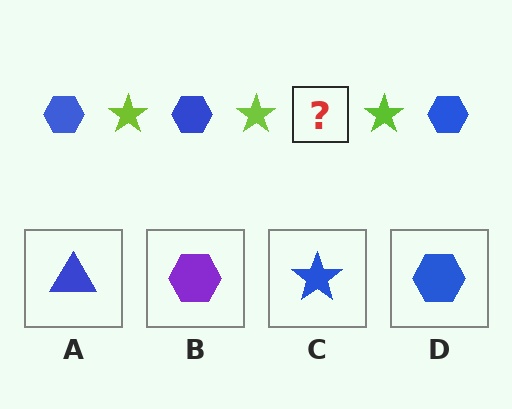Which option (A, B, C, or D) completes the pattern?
D.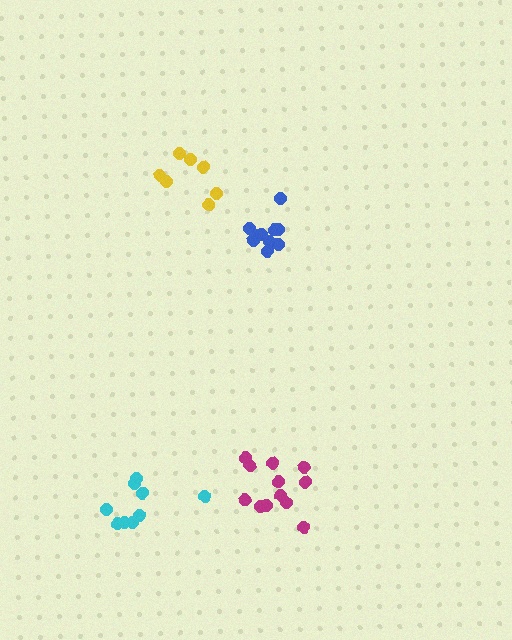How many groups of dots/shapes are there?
There are 4 groups.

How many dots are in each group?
Group 1: 9 dots, Group 2: 7 dots, Group 3: 12 dots, Group 4: 10 dots (38 total).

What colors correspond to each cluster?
The clusters are colored: cyan, yellow, magenta, blue.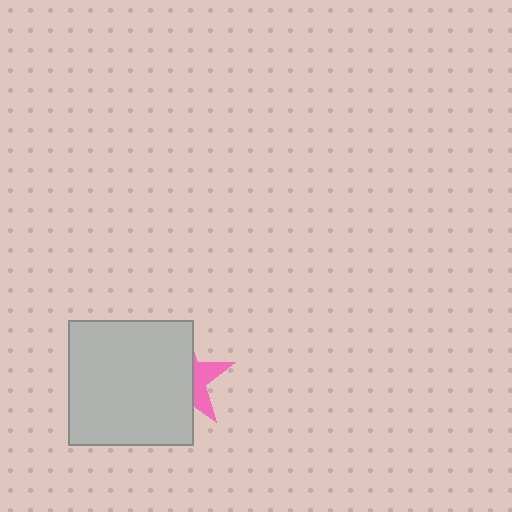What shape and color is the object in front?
The object in front is a light gray square.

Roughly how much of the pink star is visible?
A small part of it is visible (roughly 34%).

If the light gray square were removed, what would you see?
You would see the complete pink star.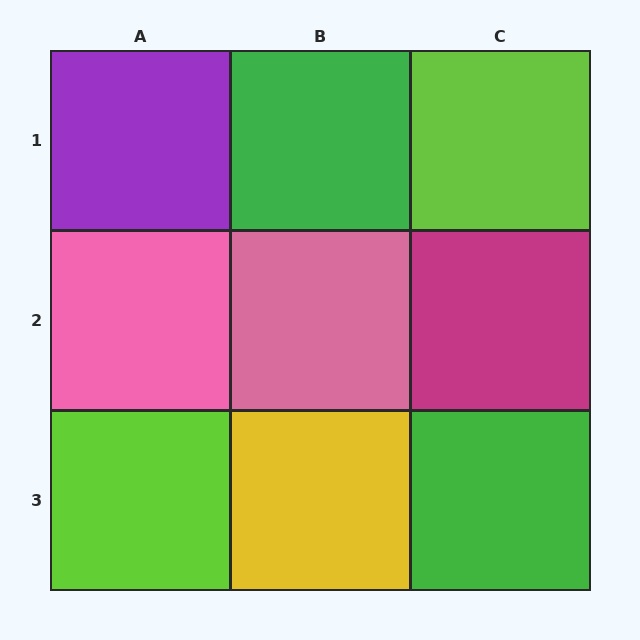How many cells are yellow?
1 cell is yellow.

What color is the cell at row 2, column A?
Pink.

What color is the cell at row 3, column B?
Yellow.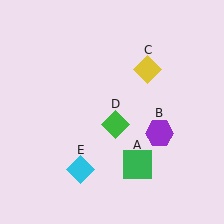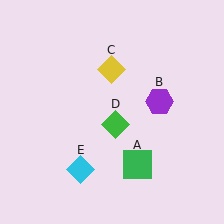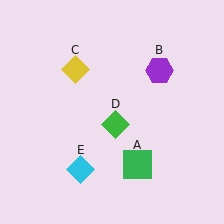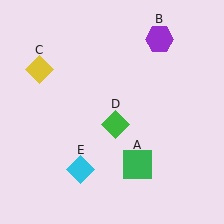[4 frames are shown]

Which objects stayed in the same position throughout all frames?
Green square (object A) and green diamond (object D) and cyan diamond (object E) remained stationary.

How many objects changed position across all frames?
2 objects changed position: purple hexagon (object B), yellow diamond (object C).